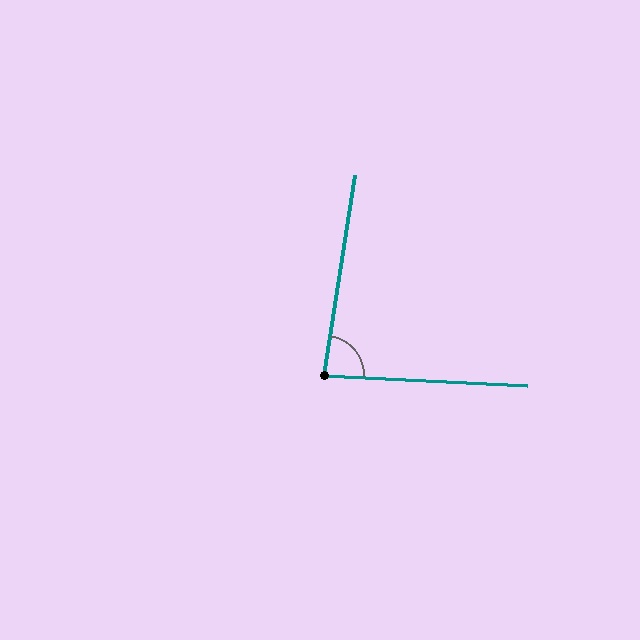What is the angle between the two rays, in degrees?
Approximately 84 degrees.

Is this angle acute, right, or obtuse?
It is acute.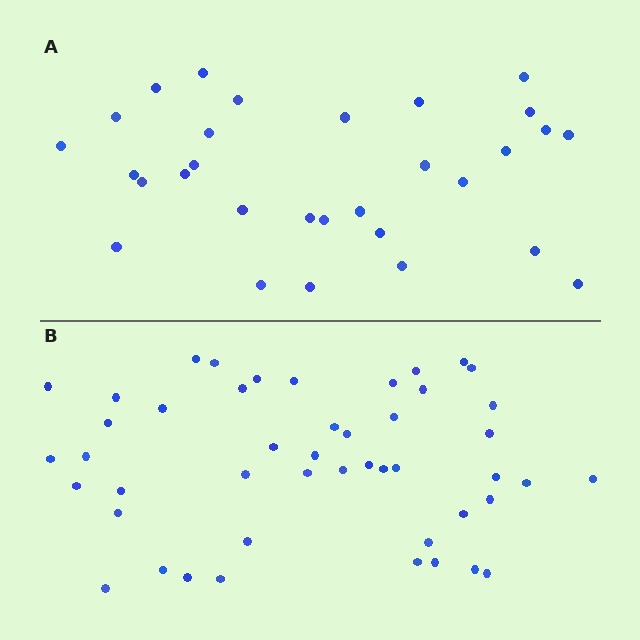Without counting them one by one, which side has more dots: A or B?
Region B (the bottom region) has more dots.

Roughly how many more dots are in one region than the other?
Region B has approximately 15 more dots than region A.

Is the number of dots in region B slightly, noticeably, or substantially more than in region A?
Region B has substantially more. The ratio is roughly 1.6 to 1.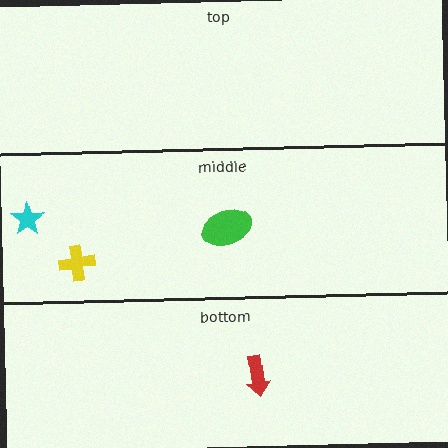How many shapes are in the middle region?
3.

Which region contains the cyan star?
The middle region.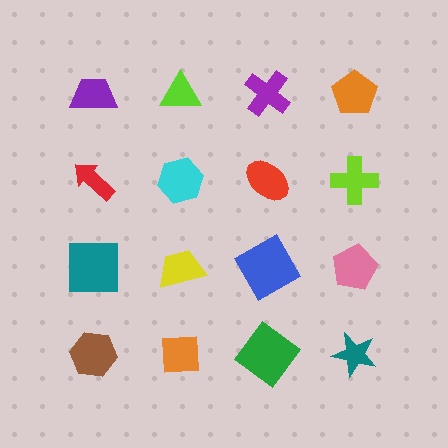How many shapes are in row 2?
4 shapes.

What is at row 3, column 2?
A yellow trapezoid.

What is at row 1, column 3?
A purple cross.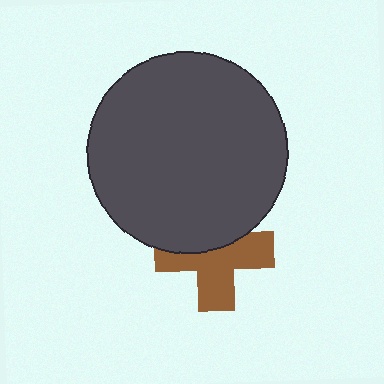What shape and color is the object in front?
The object in front is a dark gray circle.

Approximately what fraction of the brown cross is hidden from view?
Roughly 41% of the brown cross is hidden behind the dark gray circle.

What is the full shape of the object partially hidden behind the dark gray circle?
The partially hidden object is a brown cross.